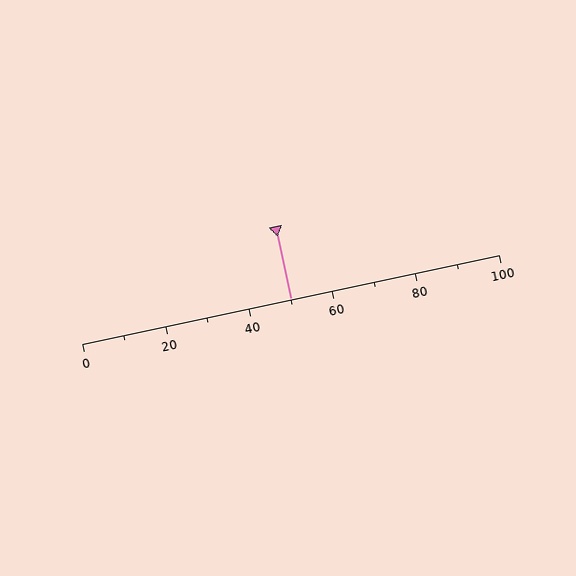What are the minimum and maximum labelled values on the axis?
The axis runs from 0 to 100.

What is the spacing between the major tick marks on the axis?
The major ticks are spaced 20 apart.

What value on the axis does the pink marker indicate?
The marker indicates approximately 50.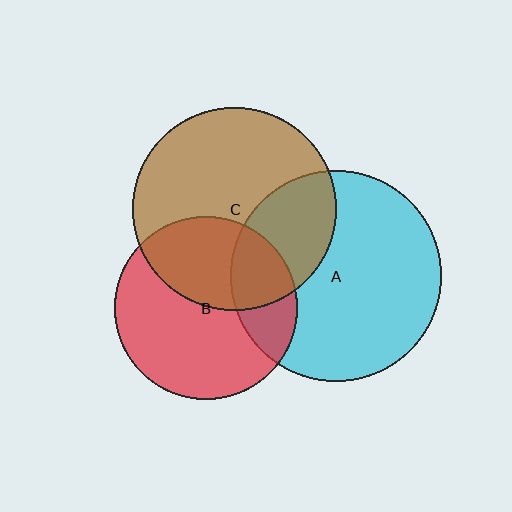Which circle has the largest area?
Circle A (cyan).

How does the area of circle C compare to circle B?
Approximately 1.2 times.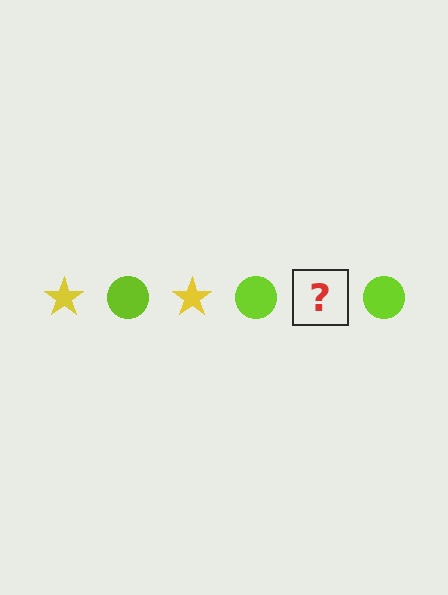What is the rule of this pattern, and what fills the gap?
The rule is that the pattern alternates between yellow star and lime circle. The gap should be filled with a yellow star.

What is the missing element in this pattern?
The missing element is a yellow star.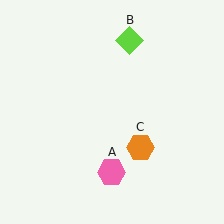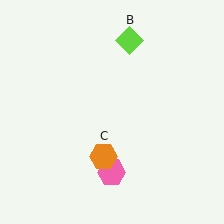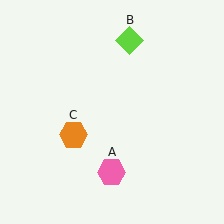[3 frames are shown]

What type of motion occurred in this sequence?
The orange hexagon (object C) rotated clockwise around the center of the scene.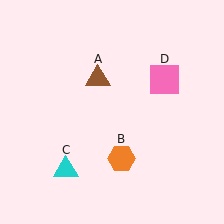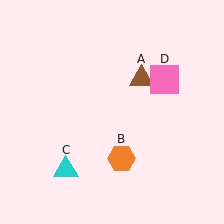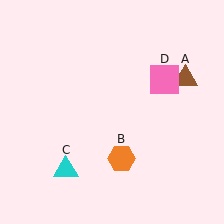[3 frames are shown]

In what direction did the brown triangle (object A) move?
The brown triangle (object A) moved right.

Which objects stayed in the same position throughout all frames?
Orange hexagon (object B) and cyan triangle (object C) and pink square (object D) remained stationary.